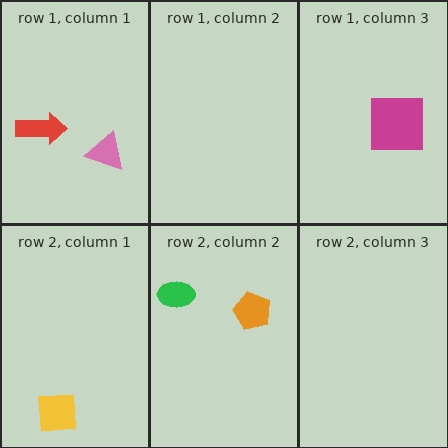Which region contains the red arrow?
The row 1, column 1 region.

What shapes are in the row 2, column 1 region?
The yellow square.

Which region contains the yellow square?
The row 2, column 1 region.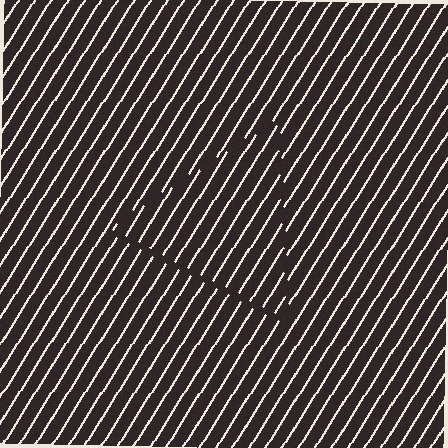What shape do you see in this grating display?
An illusory triangle. The interior of the shape contains the same grating, shifted by half a period — the contour is defined by the phase discontinuity where line-ends from the inner and outer gratings abut.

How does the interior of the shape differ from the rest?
The interior of the shape contains the same grating, shifted by half a period — the contour is defined by the phase discontinuity where line-ends from the inner and outer gratings abut.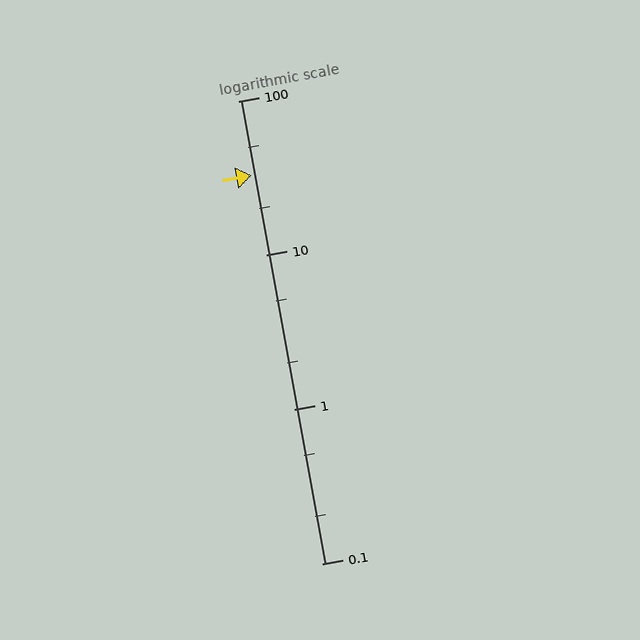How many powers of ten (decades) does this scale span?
The scale spans 3 decades, from 0.1 to 100.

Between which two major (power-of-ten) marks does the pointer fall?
The pointer is between 10 and 100.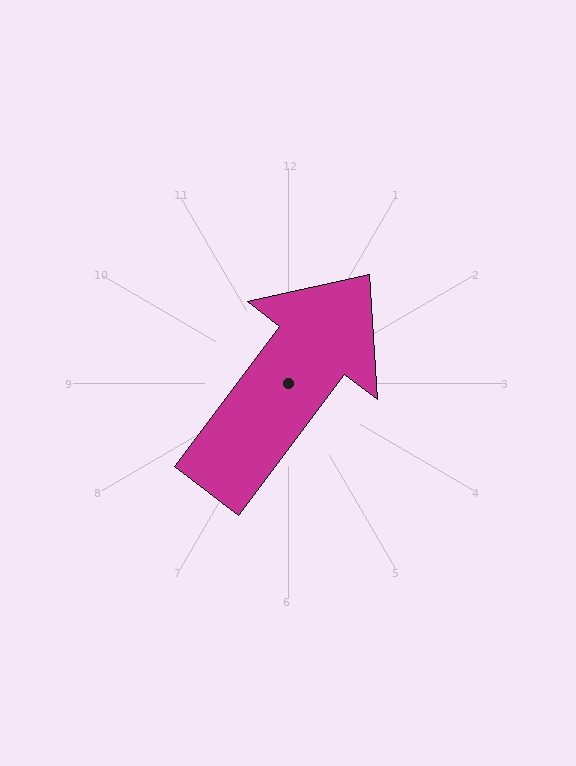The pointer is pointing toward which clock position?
Roughly 1 o'clock.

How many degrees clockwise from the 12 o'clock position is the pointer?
Approximately 37 degrees.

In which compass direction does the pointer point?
Northeast.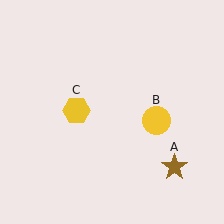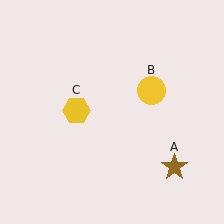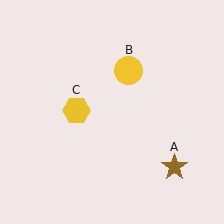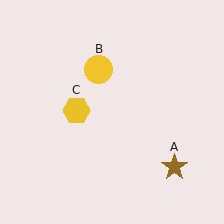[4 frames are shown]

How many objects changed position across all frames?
1 object changed position: yellow circle (object B).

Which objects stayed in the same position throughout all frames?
Brown star (object A) and yellow hexagon (object C) remained stationary.